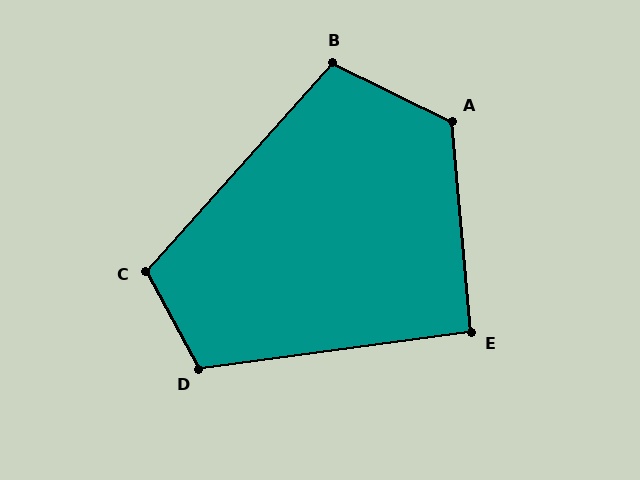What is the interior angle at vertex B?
Approximately 106 degrees (obtuse).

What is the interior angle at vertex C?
Approximately 110 degrees (obtuse).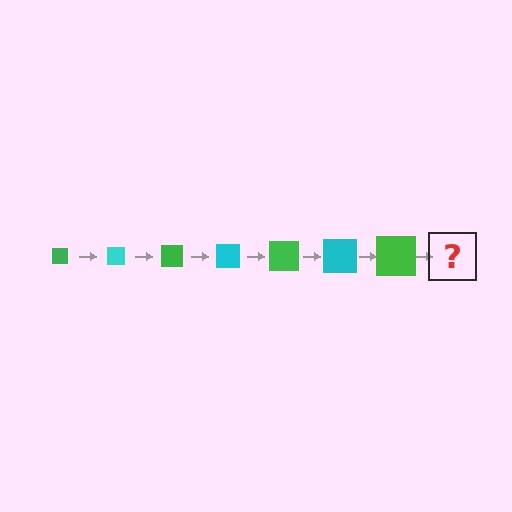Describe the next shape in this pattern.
It should be a cyan square, larger than the previous one.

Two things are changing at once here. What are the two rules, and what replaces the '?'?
The two rules are that the square grows larger each step and the color cycles through green and cyan. The '?' should be a cyan square, larger than the previous one.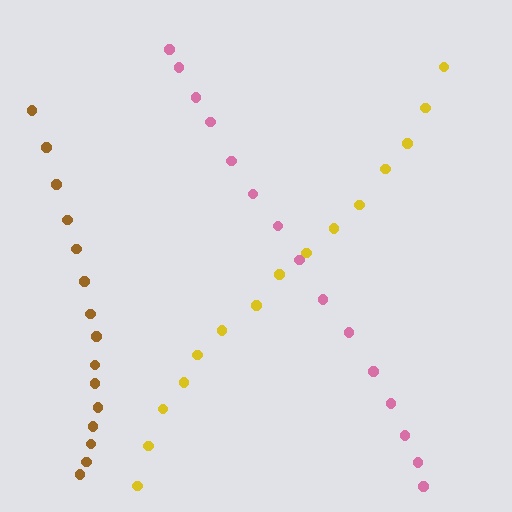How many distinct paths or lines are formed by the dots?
There are 3 distinct paths.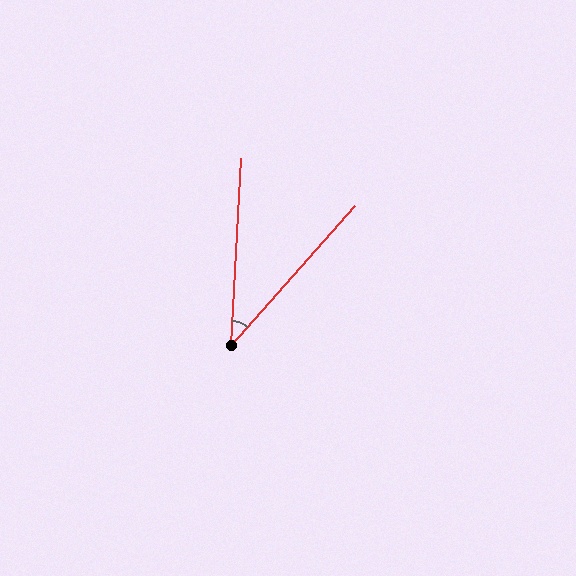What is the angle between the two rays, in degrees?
Approximately 39 degrees.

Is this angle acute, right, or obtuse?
It is acute.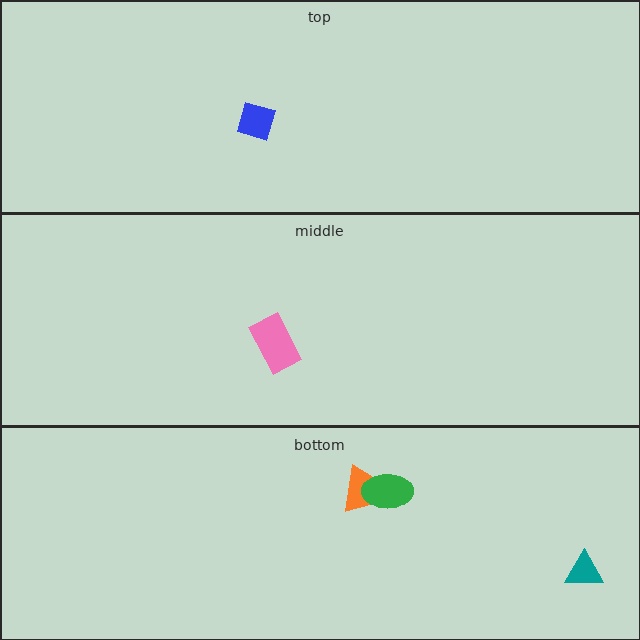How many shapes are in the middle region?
1.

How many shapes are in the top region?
1.